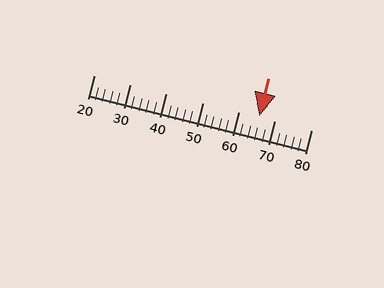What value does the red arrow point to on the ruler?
The red arrow points to approximately 66.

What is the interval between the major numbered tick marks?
The major tick marks are spaced 10 units apart.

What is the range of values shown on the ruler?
The ruler shows values from 20 to 80.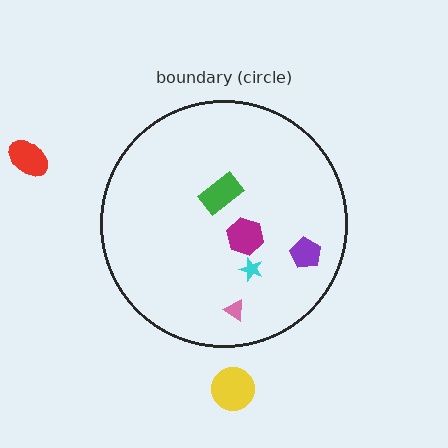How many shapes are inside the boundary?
5 inside, 2 outside.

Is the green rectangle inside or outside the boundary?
Inside.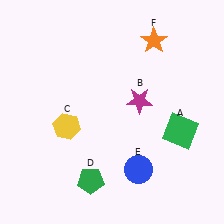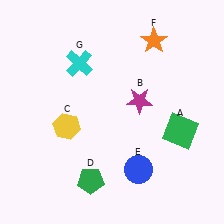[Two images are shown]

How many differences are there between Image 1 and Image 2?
There is 1 difference between the two images.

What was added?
A cyan cross (G) was added in Image 2.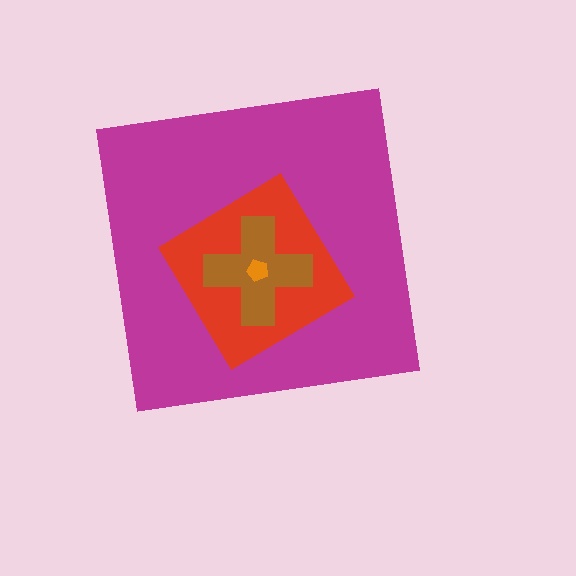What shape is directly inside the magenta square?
The red diamond.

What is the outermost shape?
The magenta square.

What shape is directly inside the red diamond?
The brown cross.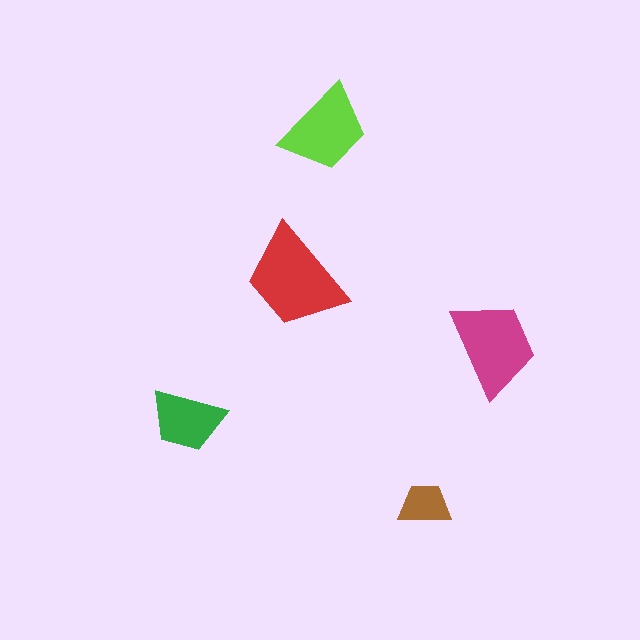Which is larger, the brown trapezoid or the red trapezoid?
The red one.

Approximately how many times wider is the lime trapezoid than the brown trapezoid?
About 1.5 times wider.